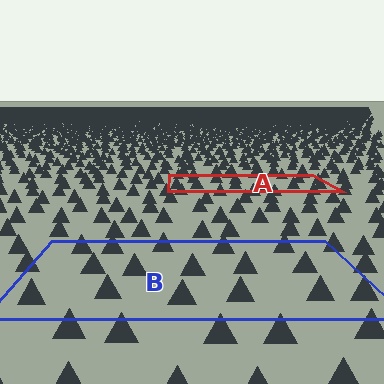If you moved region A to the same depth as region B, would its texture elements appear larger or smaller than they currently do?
They would appear larger. At a closer depth, the same texture elements are projected at a bigger on-screen size.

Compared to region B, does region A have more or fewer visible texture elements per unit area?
Region A has more texture elements per unit area — they are packed more densely because it is farther away.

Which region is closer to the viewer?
Region B is closer. The texture elements there are larger and more spread out.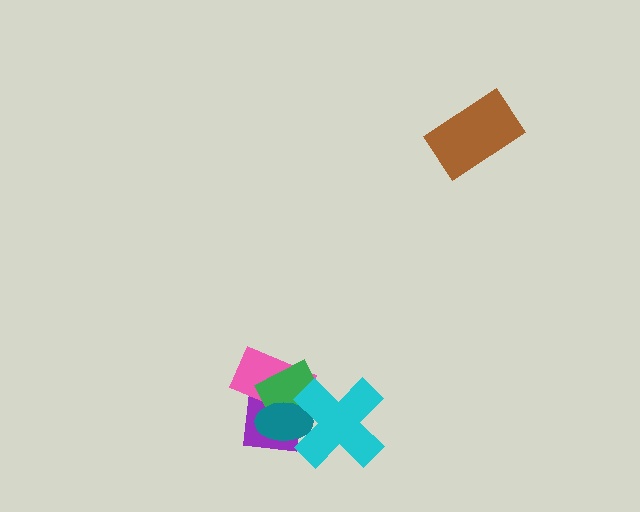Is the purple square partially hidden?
Yes, it is partially covered by another shape.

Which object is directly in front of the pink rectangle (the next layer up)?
The green diamond is directly in front of the pink rectangle.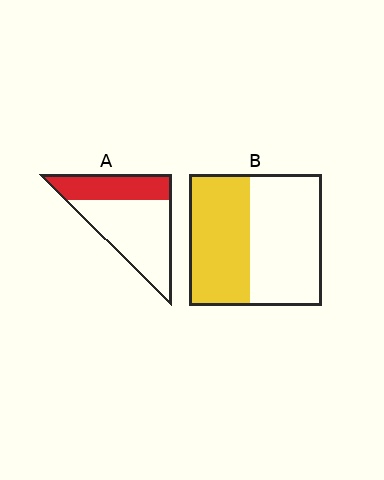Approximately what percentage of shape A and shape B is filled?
A is approximately 35% and B is approximately 45%.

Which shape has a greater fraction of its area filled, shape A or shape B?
Shape B.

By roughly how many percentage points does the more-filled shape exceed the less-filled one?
By roughly 10 percentage points (B over A).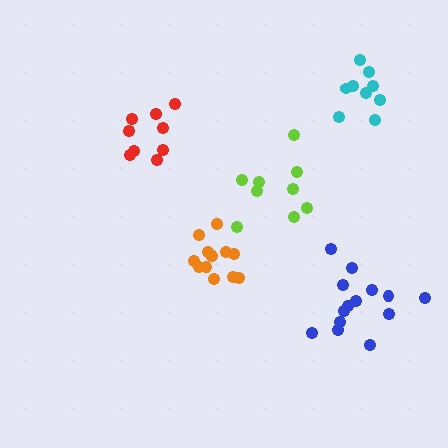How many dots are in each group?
Group 1: 9 dots, Group 2: 9 dots, Group 3: 9 dots, Group 4: 13 dots, Group 5: 14 dots (54 total).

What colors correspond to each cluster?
The clusters are colored: red, lime, cyan, orange, blue.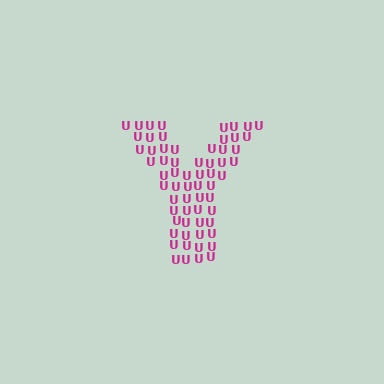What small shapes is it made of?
It is made of small letter U's.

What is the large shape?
The large shape is the letter Y.